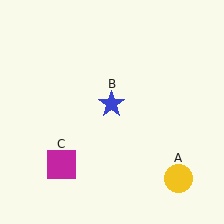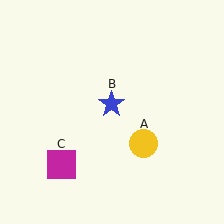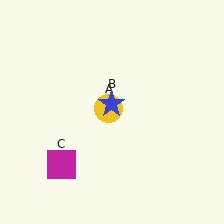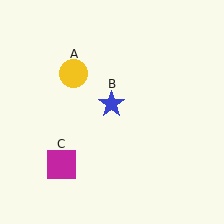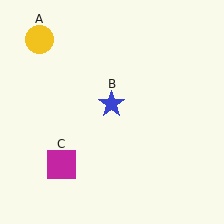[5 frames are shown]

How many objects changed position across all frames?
1 object changed position: yellow circle (object A).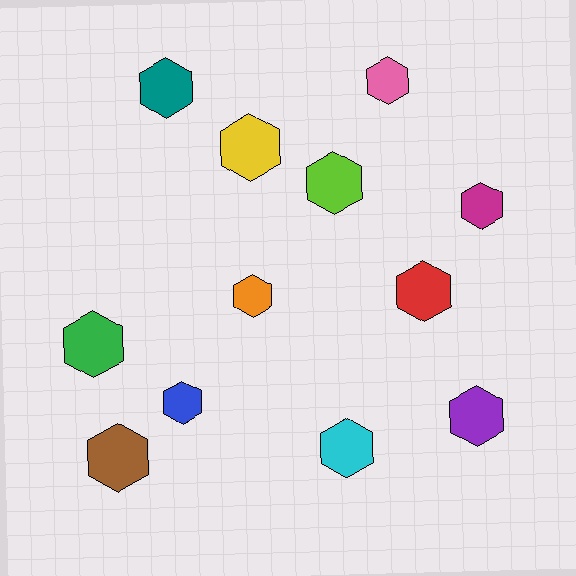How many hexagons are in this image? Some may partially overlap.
There are 12 hexagons.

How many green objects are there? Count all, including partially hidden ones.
There is 1 green object.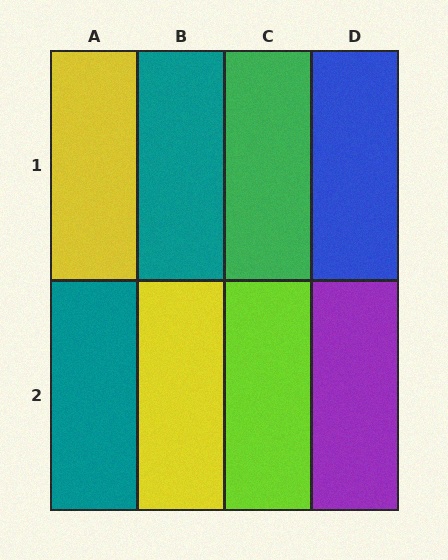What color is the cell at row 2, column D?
Purple.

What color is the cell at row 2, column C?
Lime.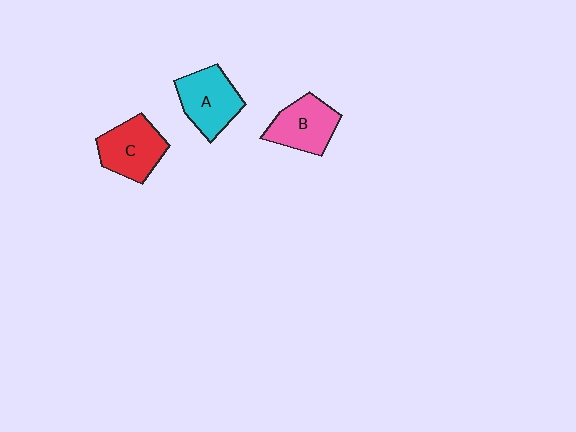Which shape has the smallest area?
Shape B (pink).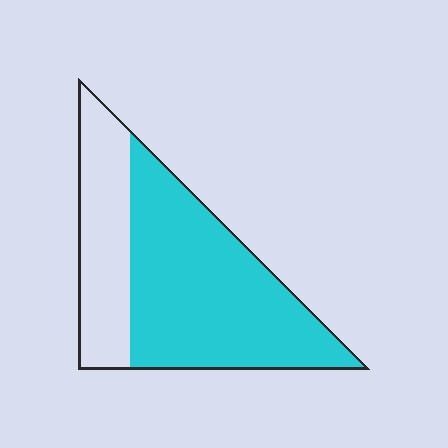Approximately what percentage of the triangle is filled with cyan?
Approximately 70%.